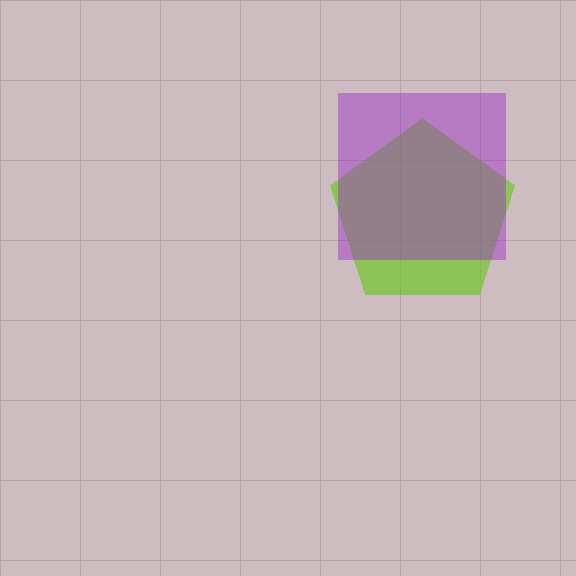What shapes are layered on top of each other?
The layered shapes are: a lime pentagon, a purple square.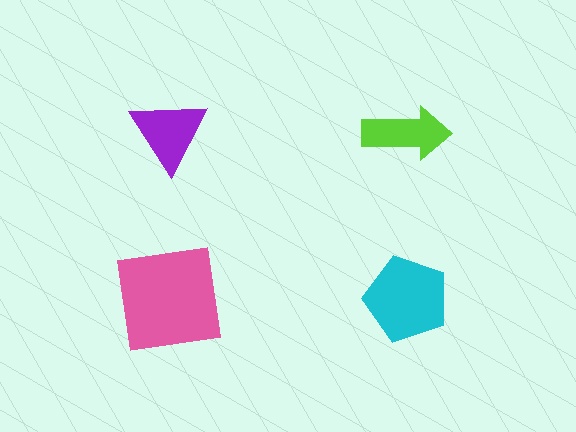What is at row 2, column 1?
A pink square.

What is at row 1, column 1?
A purple triangle.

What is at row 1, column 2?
A lime arrow.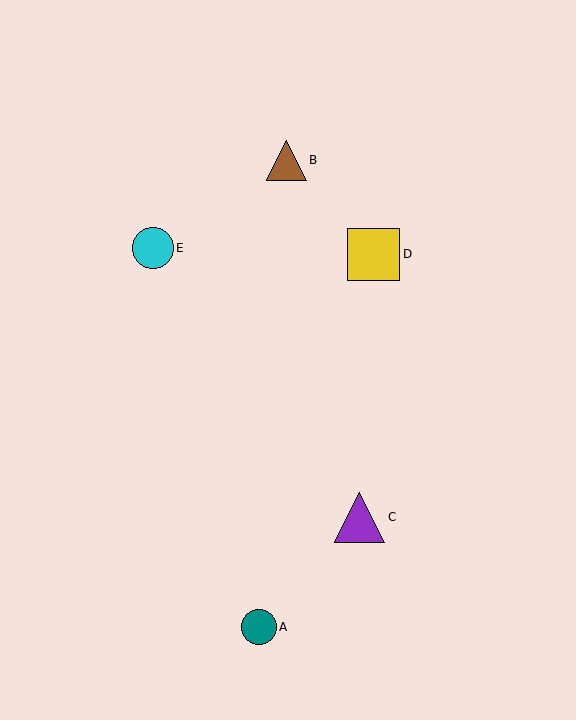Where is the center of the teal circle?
The center of the teal circle is at (259, 627).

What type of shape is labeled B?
Shape B is a brown triangle.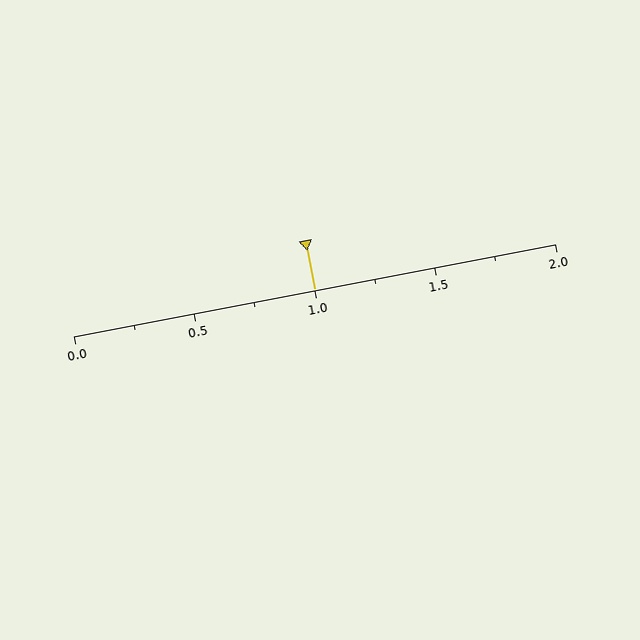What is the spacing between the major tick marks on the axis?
The major ticks are spaced 0.5 apart.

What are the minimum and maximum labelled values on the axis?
The axis runs from 0.0 to 2.0.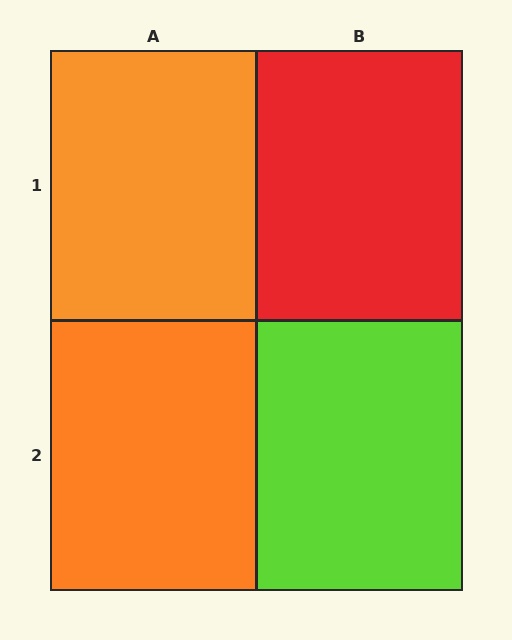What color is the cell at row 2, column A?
Orange.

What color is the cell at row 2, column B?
Lime.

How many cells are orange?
2 cells are orange.